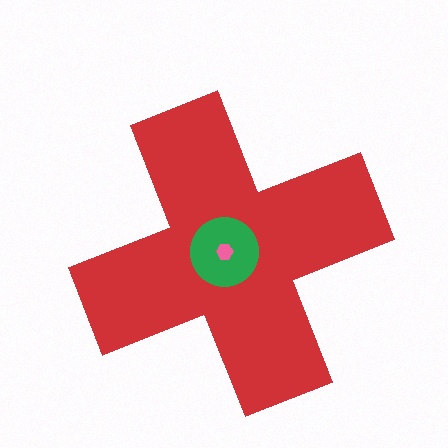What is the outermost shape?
The red cross.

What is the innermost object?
The pink hexagon.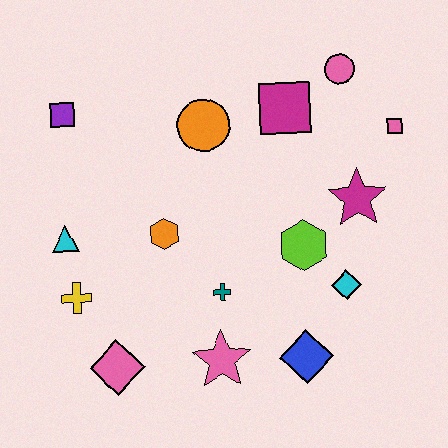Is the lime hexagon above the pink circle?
No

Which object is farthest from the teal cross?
The pink circle is farthest from the teal cross.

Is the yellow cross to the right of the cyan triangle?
Yes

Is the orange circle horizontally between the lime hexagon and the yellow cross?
Yes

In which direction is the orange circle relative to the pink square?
The orange circle is to the left of the pink square.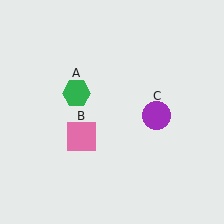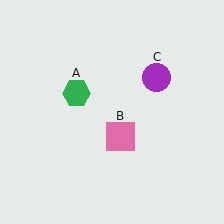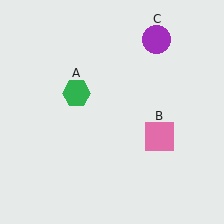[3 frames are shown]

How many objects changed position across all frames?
2 objects changed position: pink square (object B), purple circle (object C).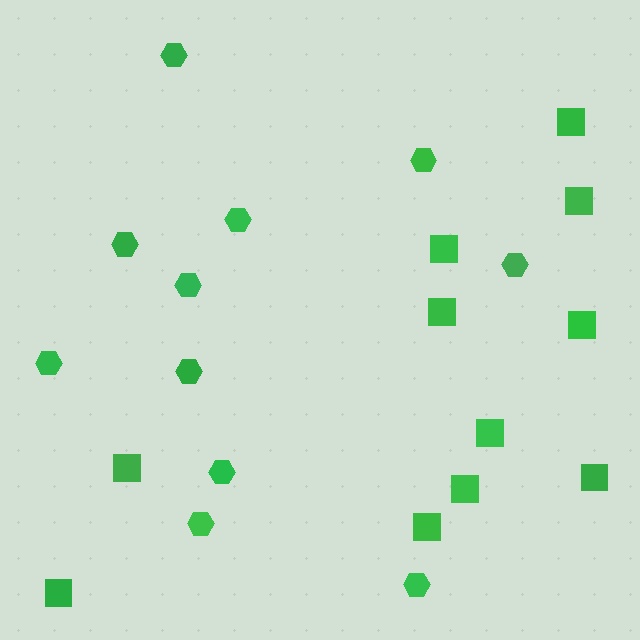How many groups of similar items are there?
There are 2 groups: one group of hexagons (11) and one group of squares (11).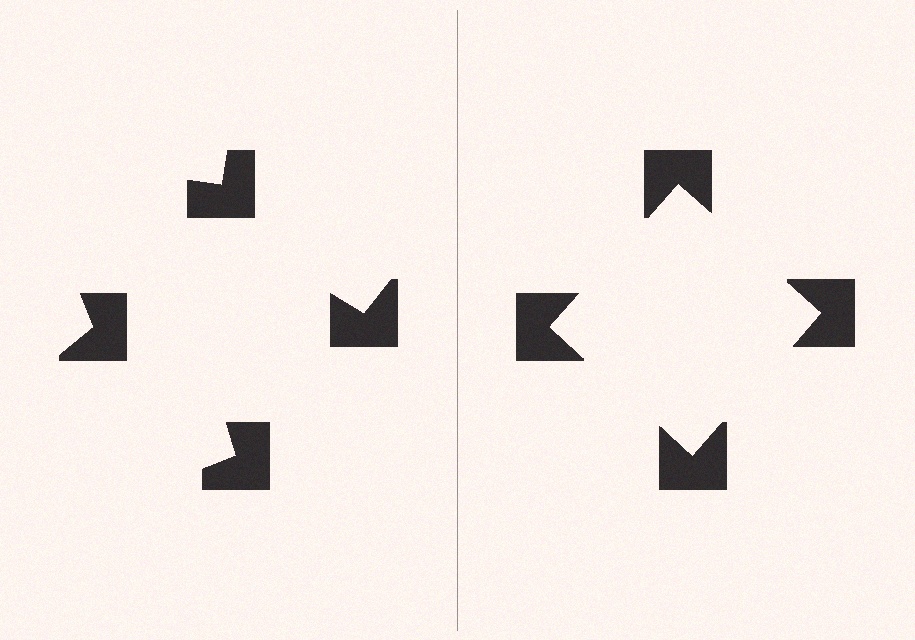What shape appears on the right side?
An illusory square.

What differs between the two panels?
The notched squares are positioned identically on both sides; only the wedge orientations differ. On the right they align to a square; on the left they are misaligned.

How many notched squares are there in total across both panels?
8 — 4 on each side.